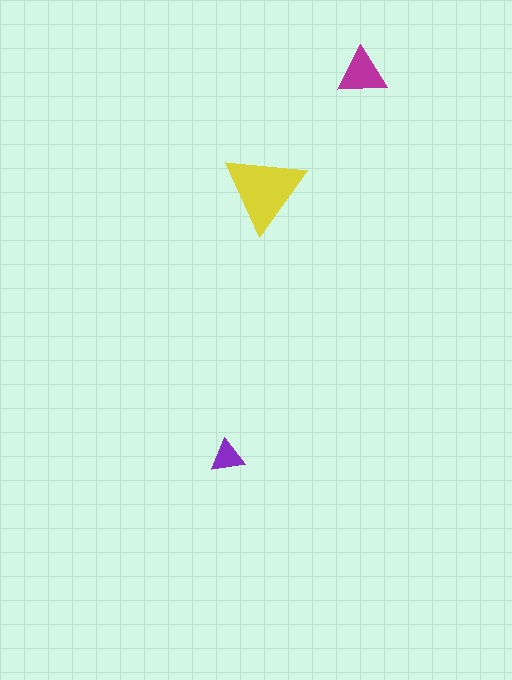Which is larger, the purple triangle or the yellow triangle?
The yellow one.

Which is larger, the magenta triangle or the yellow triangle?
The yellow one.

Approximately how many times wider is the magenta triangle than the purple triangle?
About 1.5 times wider.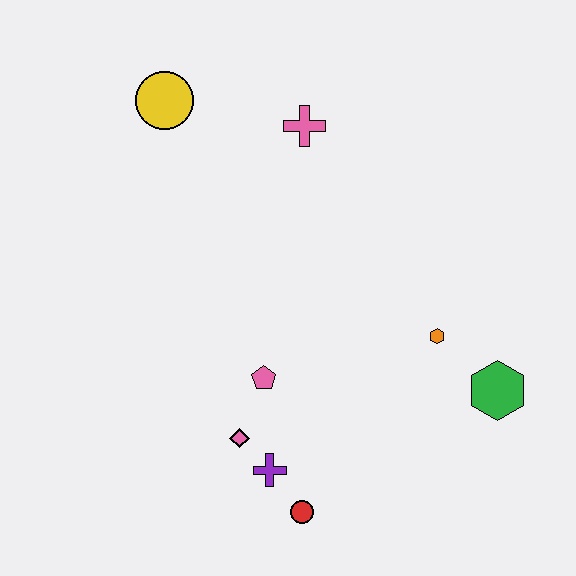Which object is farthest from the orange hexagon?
The yellow circle is farthest from the orange hexagon.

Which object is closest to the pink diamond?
The purple cross is closest to the pink diamond.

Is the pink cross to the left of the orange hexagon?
Yes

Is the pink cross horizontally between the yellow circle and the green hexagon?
Yes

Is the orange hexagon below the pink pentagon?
No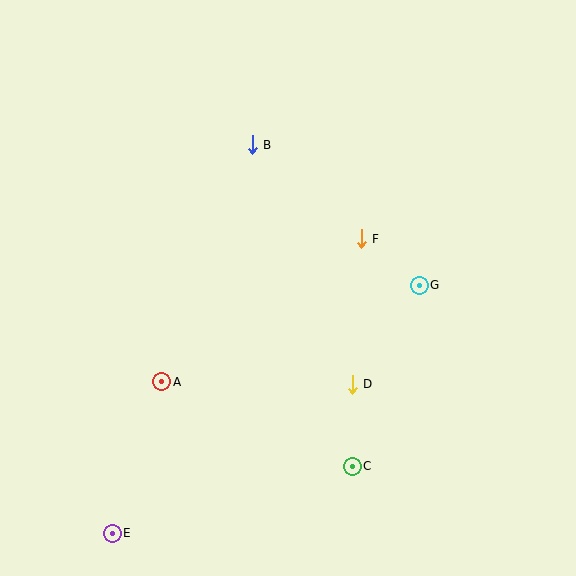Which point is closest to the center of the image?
Point F at (361, 239) is closest to the center.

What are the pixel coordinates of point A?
Point A is at (162, 382).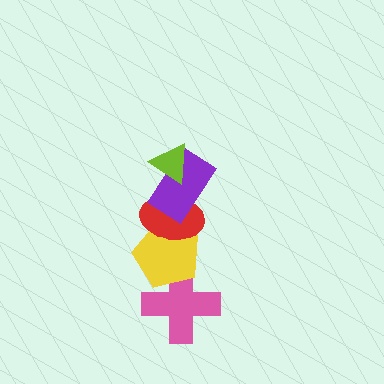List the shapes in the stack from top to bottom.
From top to bottom: the lime triangle, the purple rectangle, the red ellipse, the yellow pentagon, the pink cross.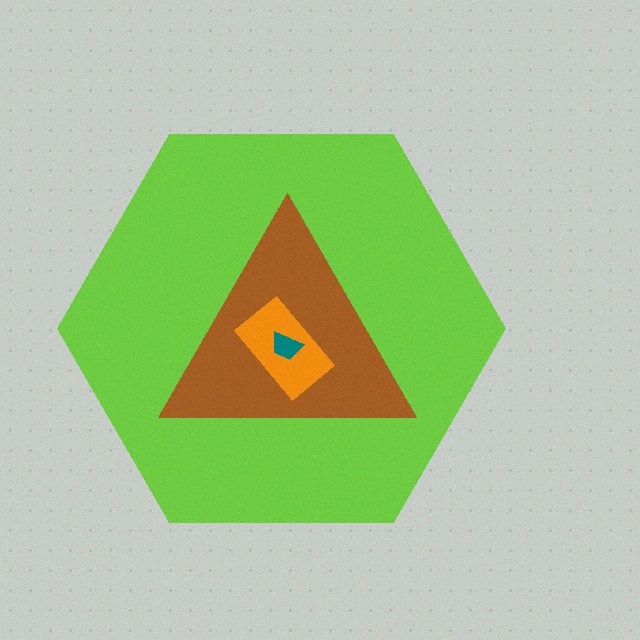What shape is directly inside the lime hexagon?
The brown triangle.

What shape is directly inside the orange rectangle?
The teal trapezoid.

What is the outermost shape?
The lime hexagon.